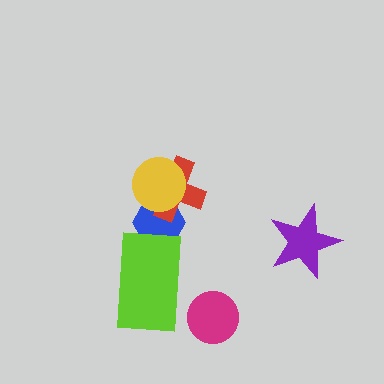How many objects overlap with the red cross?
2 objects overlap with the red cross.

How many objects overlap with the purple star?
0 objects overlap with the purple star.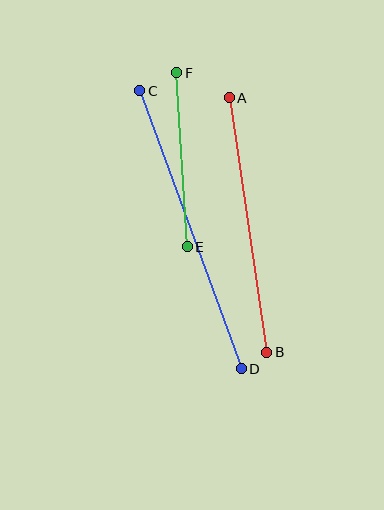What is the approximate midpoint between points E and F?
The midpoint is at approximately (182, 160) pixels.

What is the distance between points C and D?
The distance is approximately 296 pixels.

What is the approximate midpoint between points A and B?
The midpoint is at approximately (248, 225) pixels.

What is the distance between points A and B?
The distance is approximately 257 pixels.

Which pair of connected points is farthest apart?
Points C and D are farthest apart.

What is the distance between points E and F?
The distance is approximately 174 pixels.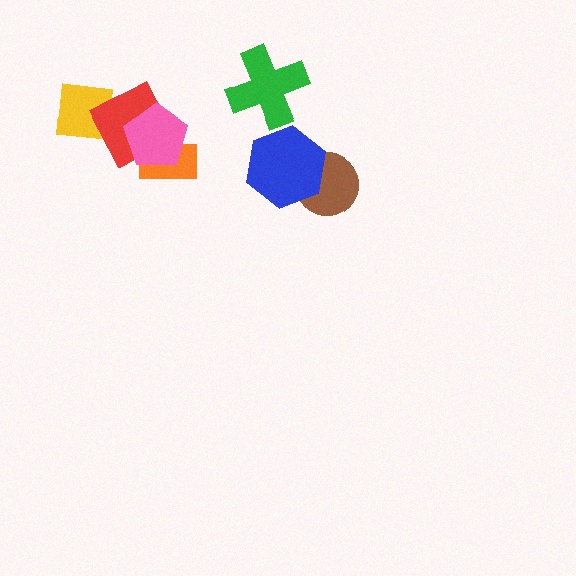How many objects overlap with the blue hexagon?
1 object overlaps with the blue hexagon.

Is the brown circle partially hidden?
Yes, it is partially covered by another shape.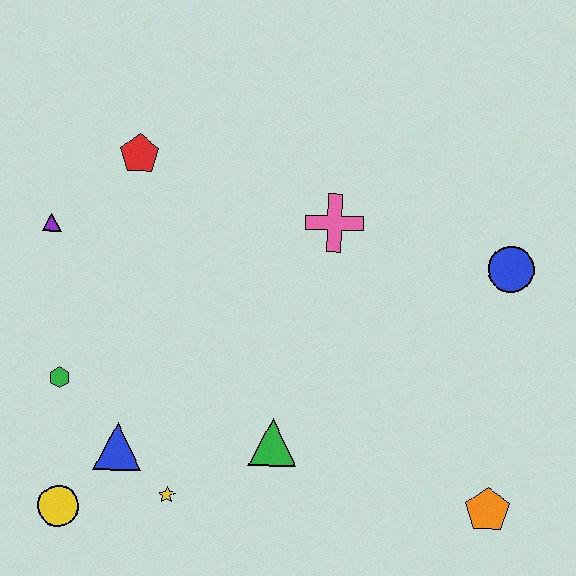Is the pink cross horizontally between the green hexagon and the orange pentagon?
Yes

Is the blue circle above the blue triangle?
Yes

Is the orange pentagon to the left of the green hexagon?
No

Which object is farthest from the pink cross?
The yellow circle is farthest from the pink cross.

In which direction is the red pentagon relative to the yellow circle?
The red pentagon is above the yellow circle.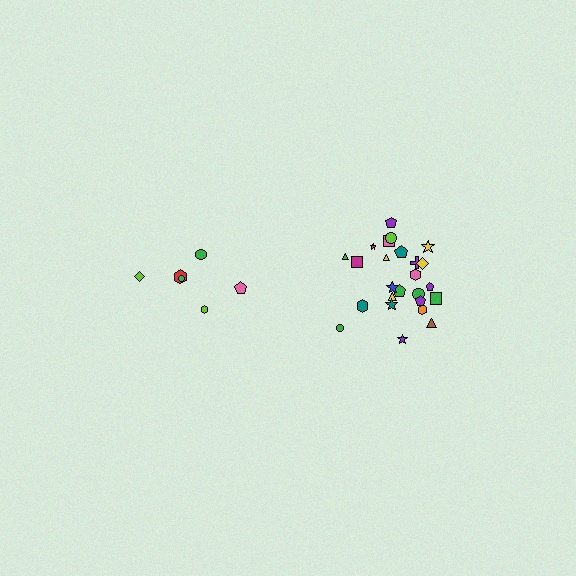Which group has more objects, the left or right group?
The right group.